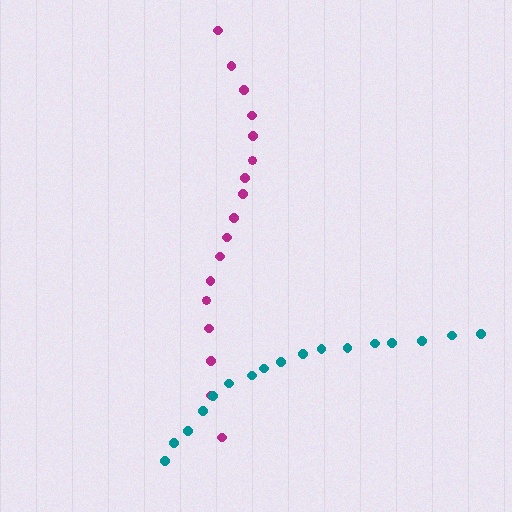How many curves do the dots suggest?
There are 2 distinct paths.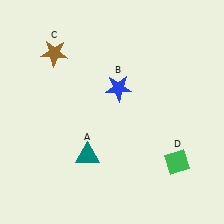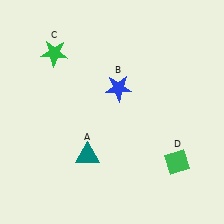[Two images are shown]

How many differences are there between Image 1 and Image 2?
There is 1 difference between the two images.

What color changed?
The star (C) changed from brown in Image 1 to green in Image 2.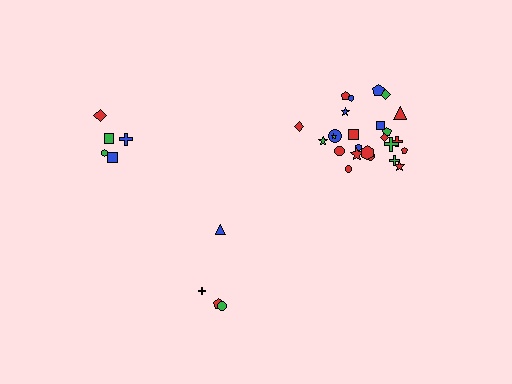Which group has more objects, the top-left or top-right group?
The top-right group.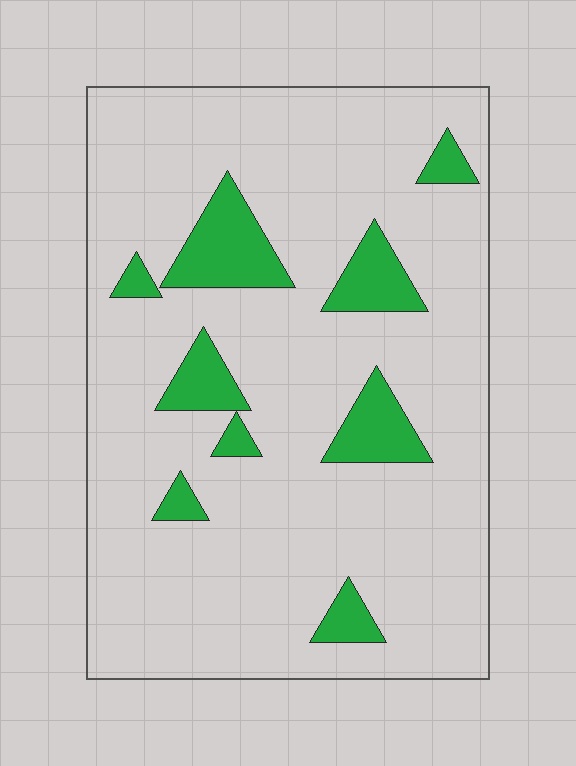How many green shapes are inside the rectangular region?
9.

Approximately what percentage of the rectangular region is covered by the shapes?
Approximately 15%.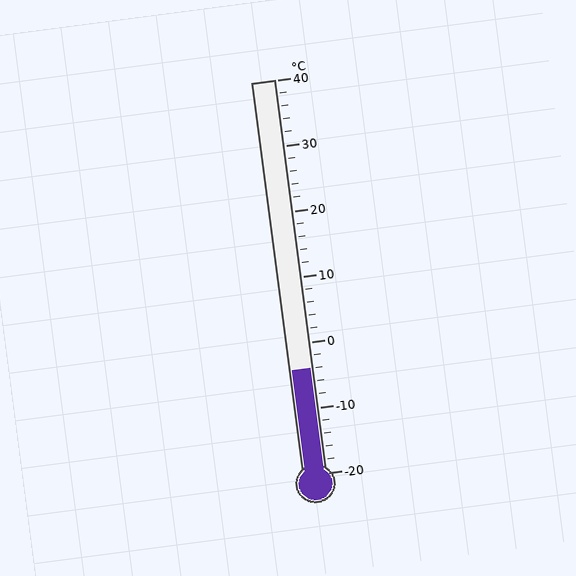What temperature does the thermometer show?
The thermometer shows approximately -4°C.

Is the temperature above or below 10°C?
The temperature is below 10°C.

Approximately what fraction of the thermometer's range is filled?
The thermometer is filled to approximately 25% of its range.